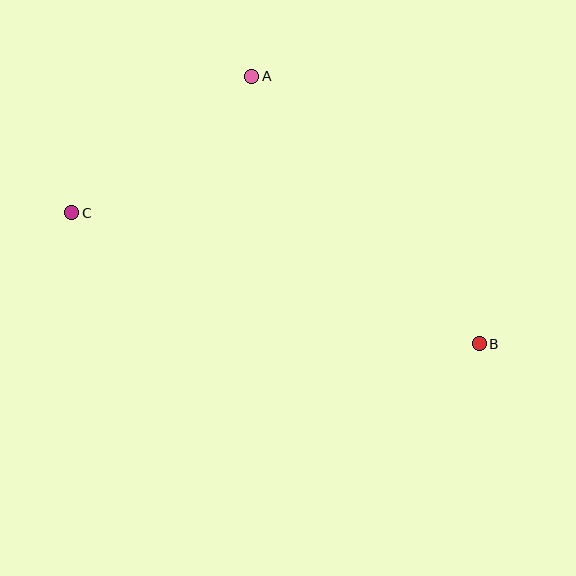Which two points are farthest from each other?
Points B and C are farthest from each other.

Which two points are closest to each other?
Points A and C are closest to each other.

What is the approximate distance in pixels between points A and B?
The distance between A and B is approximately 351 pixels.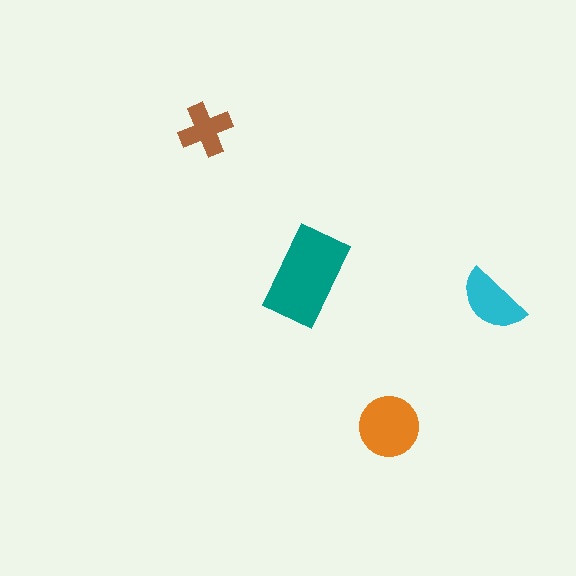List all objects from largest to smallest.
The teal rectangle, the orange circle, the cyan semicircle, the brown cross.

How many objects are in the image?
There are 4 objects in the image.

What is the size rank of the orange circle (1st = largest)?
2nd.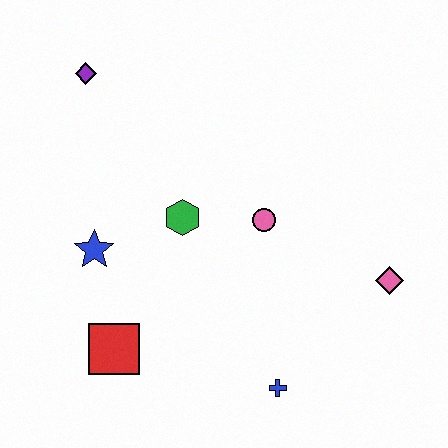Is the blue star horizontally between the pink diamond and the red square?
No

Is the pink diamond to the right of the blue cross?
Yes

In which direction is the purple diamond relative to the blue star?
The purple diamond is above the blue star.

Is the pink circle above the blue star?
Yes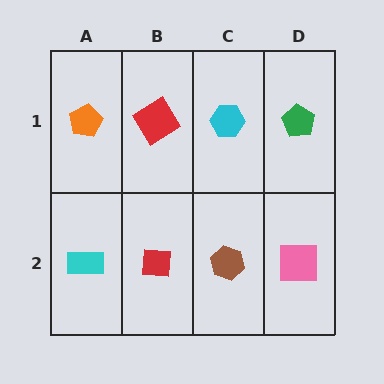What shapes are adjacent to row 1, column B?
A red square (row 2, column B), an orange pentagon (row 1, column A), a cyan hexagon (row 1, column C).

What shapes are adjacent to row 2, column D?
A green pentagon (row 1, column D), a brown hexagon (row 2, column C).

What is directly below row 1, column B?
A red square.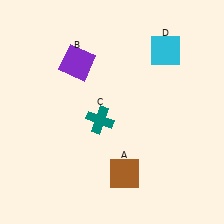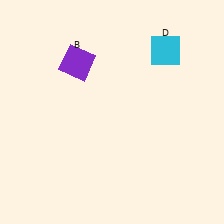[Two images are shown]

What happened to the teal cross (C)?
The teal cross (C) was removed in Image 2. It was in the bottom-left area of Image 1.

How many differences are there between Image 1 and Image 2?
There are 2 differences between the two images.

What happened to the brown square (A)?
The brown square (A) was removed in Image 2. It was in the bottom-right area of Image 1.